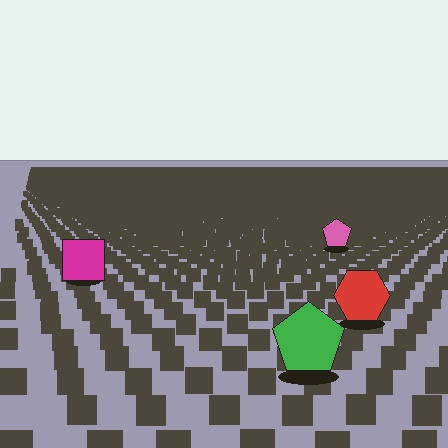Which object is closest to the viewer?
The green pentagon is closest. The texture marks near it are larger and more spread out.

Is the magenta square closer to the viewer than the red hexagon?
No. The red hexagon is closer — you can tell from the texture gradient: the ground texture is coarser near it.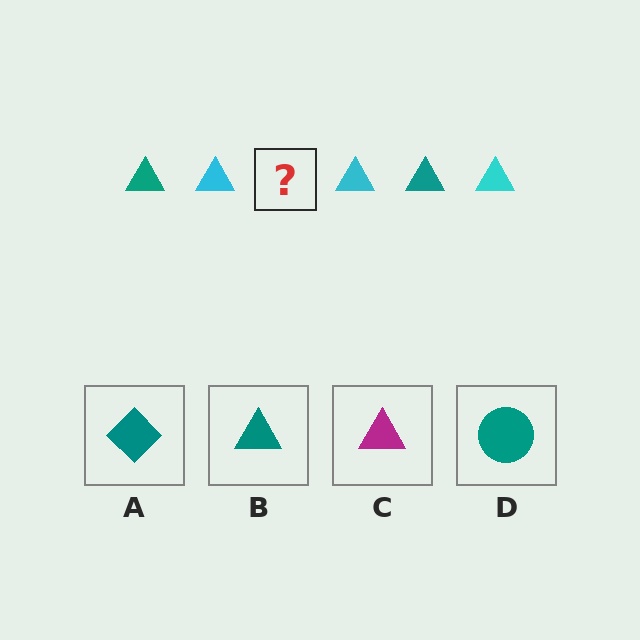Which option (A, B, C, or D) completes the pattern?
B.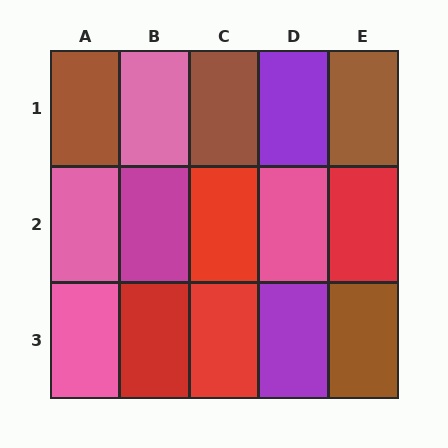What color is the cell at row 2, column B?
Magenta.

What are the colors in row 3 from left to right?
Pink, red, red, purple, brown.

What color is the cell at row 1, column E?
Brown.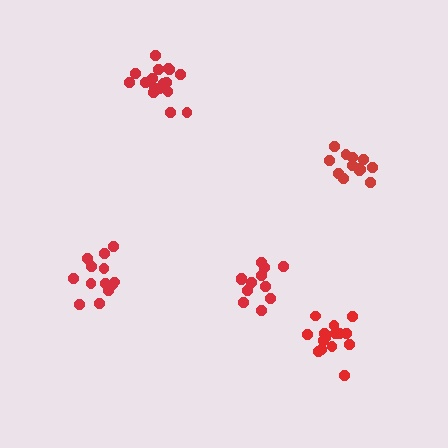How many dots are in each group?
Group 1: 15 dots, Group 2: 13 dots, Group 3: 13 dots, Group 4: 17 dots, Group 5: 12 dots (70 total).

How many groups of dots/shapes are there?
There are 5 groups.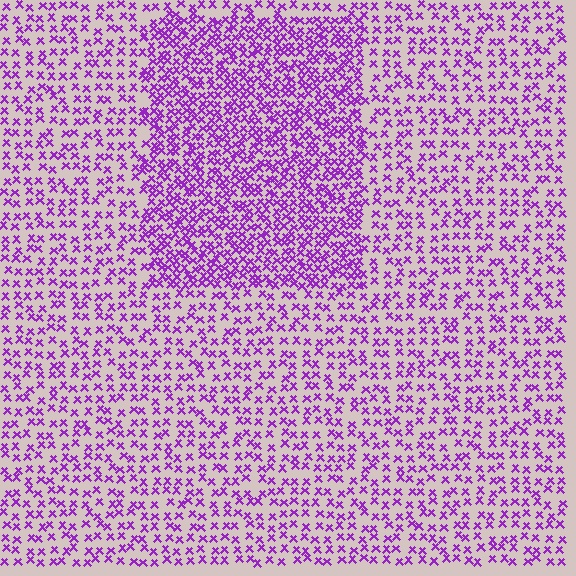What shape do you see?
I see a rectangle.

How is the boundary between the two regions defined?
The boundary is defined by a change in element density (approximately 2.0x ratio). All elements are the same color, size, and shape.